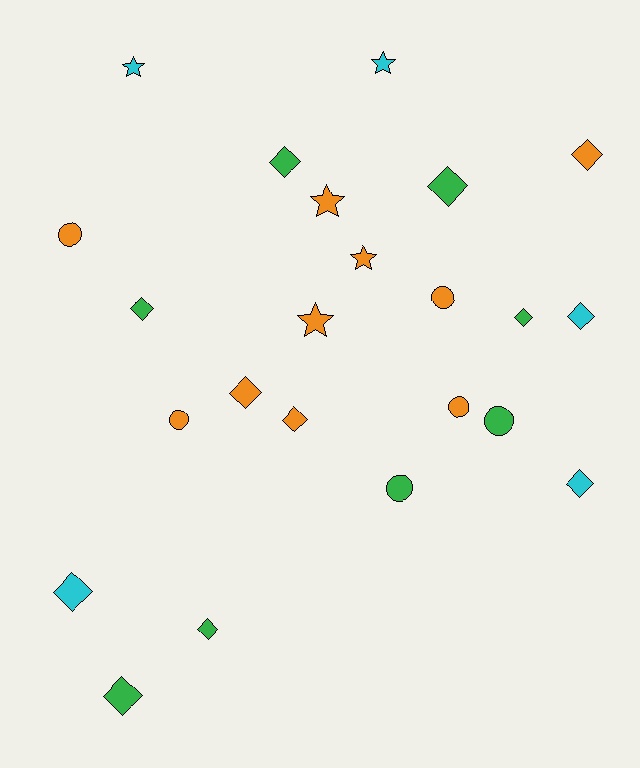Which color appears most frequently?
Orange, with 10 objects.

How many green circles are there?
There are 2 green circles.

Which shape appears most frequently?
Diamond, with 12 objects.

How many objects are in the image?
There are 23 objects.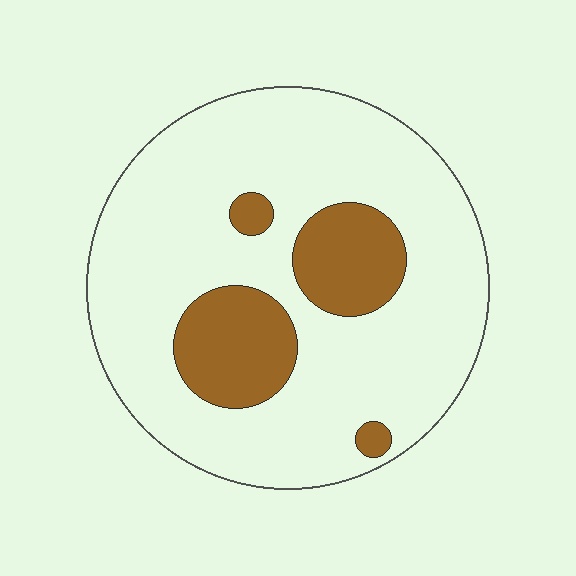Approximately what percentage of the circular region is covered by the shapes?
Approximately 20%.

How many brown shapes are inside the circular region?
4.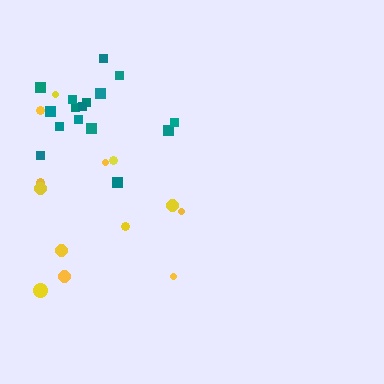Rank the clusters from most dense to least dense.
teal, yellow.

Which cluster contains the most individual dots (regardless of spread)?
Teal (16).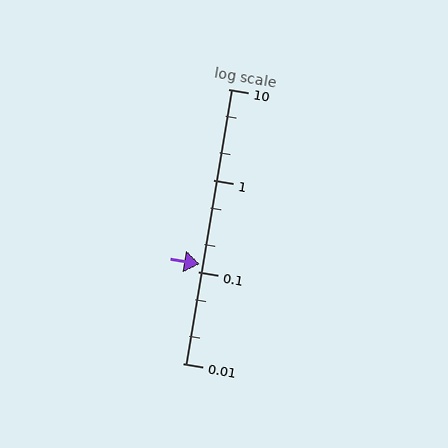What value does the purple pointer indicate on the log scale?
The pointer indicates approximately 0.12.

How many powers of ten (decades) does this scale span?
The scale spans 3 decades, from 0.01 to 10.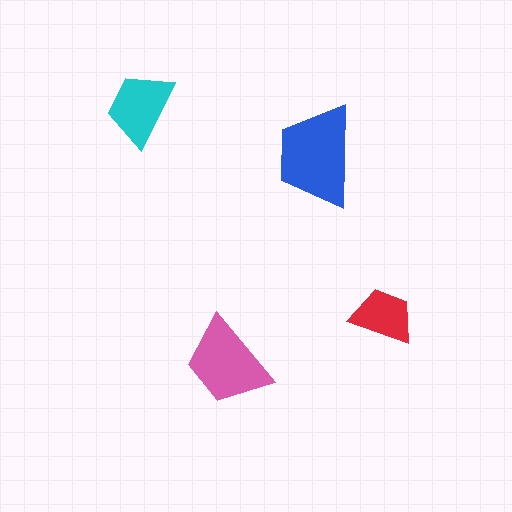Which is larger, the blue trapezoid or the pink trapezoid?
The blue one.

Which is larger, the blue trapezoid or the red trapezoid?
The blue one.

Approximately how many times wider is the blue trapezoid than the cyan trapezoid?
About 1.5 times wider.